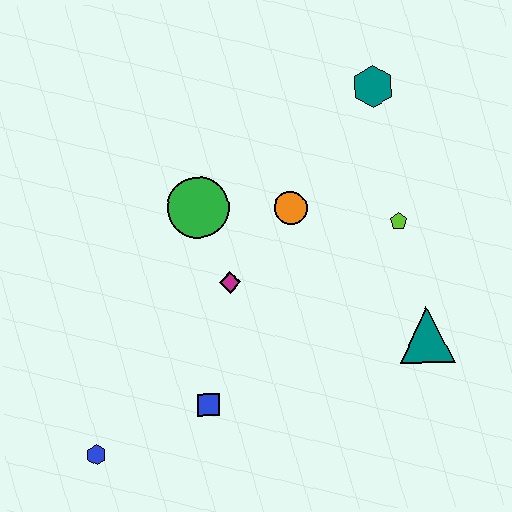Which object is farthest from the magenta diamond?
The teal hexagon is farthest from the magenta diamond.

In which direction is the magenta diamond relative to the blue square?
The magenta diamond is above the blue square.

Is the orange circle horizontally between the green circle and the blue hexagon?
No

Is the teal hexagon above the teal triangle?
Yes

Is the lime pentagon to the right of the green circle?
Yes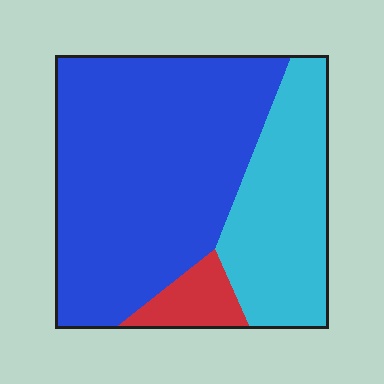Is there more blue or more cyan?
Blue.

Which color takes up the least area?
Red, at roughly 5%.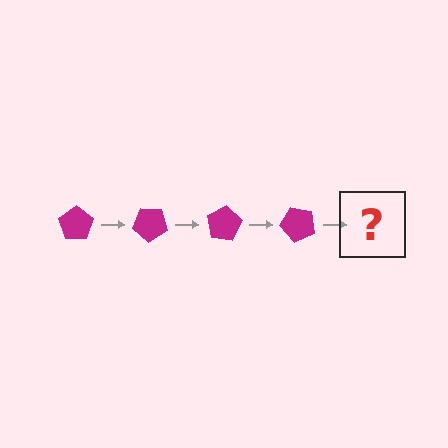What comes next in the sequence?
The next element should be a magenta pentagon rotated 160 degrees.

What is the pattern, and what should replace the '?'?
The pattern is that the pentagon rotates 40 degrees each step. The '?' should be a magenta pentagon rotated 160 degrees.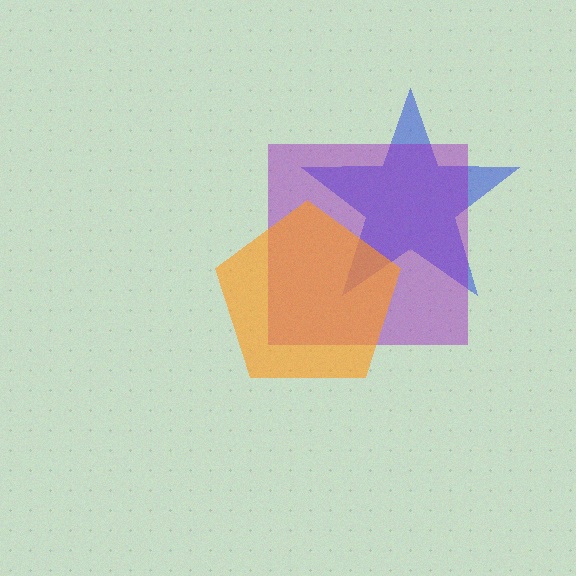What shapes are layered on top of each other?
The layered shapes are: a blue star, a purple square, an orange pentagon.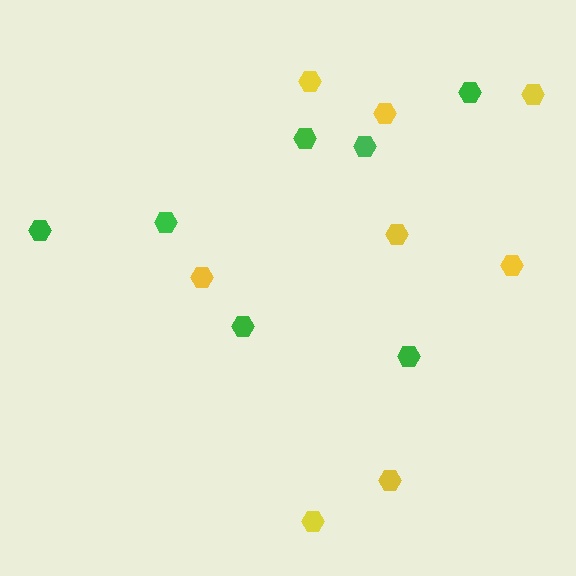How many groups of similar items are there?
There are 2 groups: one group of yellow hexagons (8) and one group of green hexagons (7).